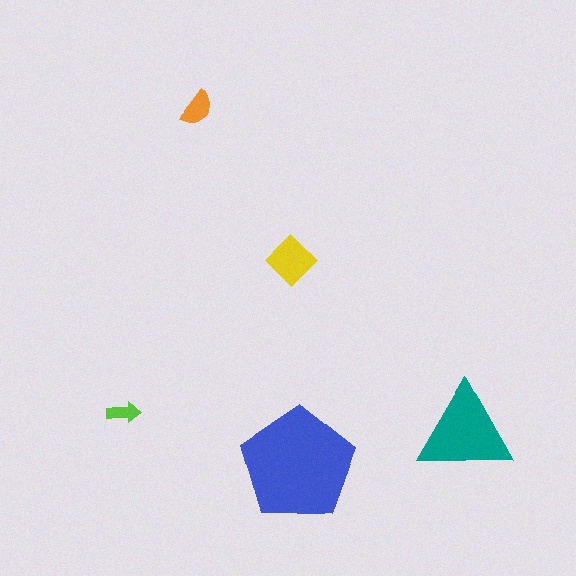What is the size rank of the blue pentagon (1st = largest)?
1st.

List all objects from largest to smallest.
The blue pentagon, the teal triangle, the yellow diamond, the orange semicircle, the lime arrow.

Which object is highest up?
The orange semicircle is topmost.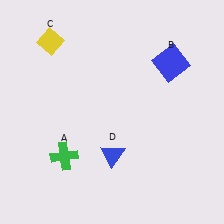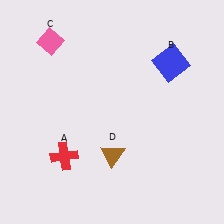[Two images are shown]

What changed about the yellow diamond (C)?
In Image 1, C is yellow. In Image 2, it changed to pink.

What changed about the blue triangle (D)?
In Image 1, D is blue. In Image 2, it changed to brown.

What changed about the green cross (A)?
In Image 1, A is green. In Image 2, it changed to red.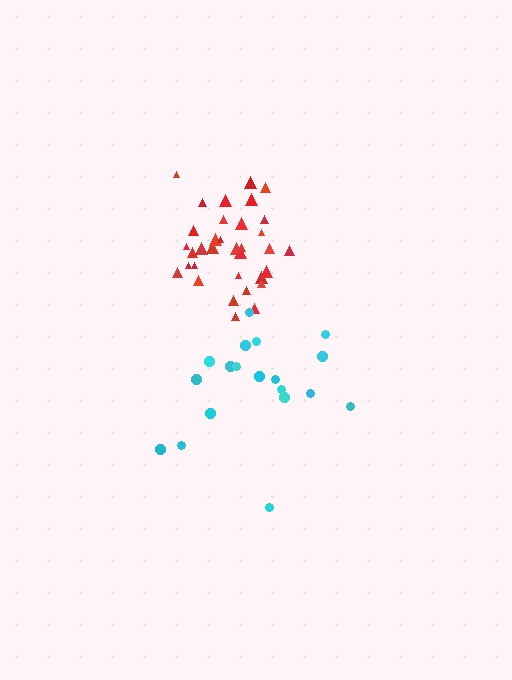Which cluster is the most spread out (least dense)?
Cyan.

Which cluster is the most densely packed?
Red.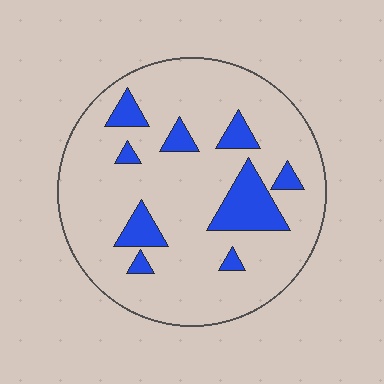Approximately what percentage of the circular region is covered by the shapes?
Approximately 15%.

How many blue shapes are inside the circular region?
9.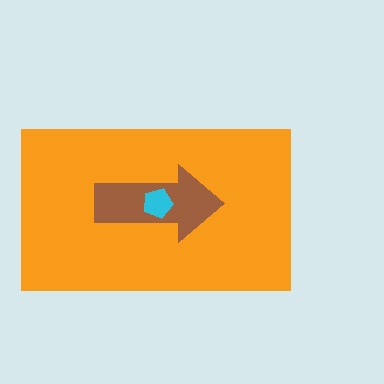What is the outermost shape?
The orange rectangle.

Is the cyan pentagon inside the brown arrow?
Yes.